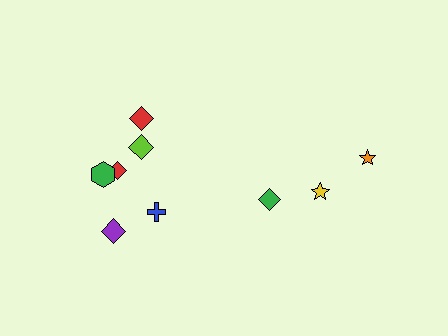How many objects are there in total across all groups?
There are 9 objects.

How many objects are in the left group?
There are 6 objects.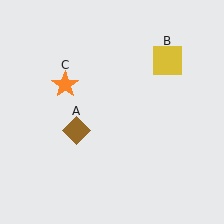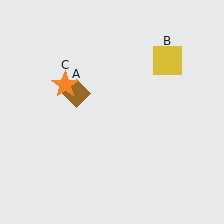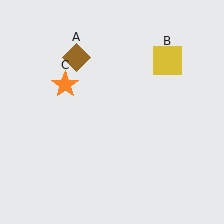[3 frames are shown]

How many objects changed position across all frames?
1 object changed position: brown diamond (object A).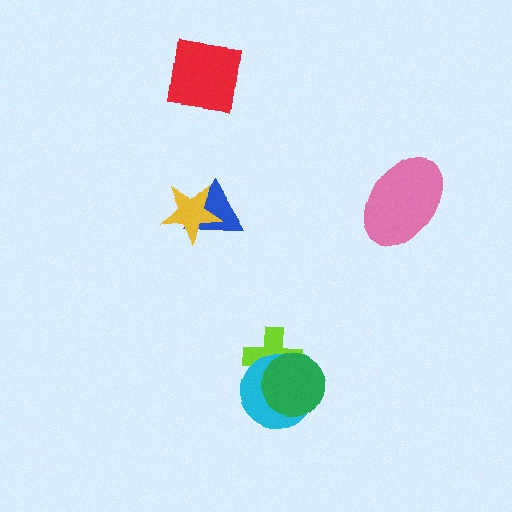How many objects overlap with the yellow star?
1 object overlaps with the yellow star.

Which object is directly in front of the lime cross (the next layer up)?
The cyan circle is directly in front of the lime cross.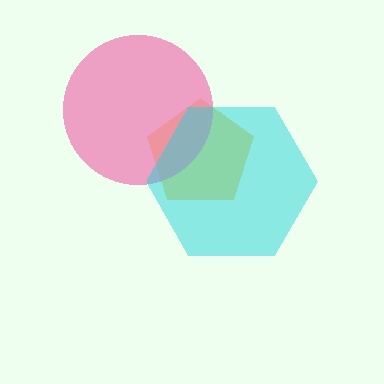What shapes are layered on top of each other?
The layered shapes are: a yellow pentagon, a pink circle, a cyan hexagon.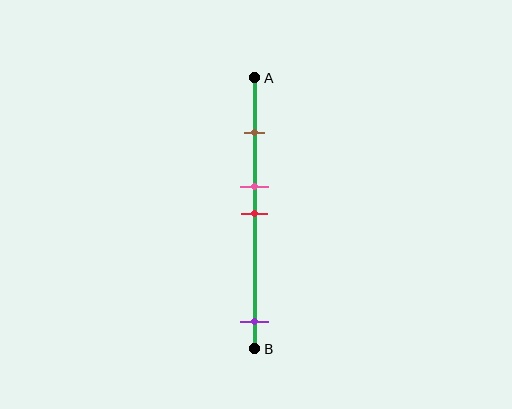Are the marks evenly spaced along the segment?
No, the marks are not evenly spaced.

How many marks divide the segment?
There are 4 marks dividing the segment.